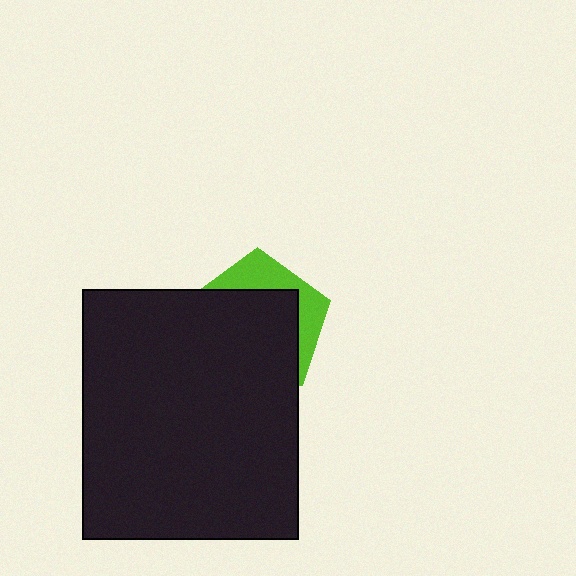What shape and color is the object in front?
The object in front is a black rectangle.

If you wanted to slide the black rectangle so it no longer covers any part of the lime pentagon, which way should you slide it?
Slide it down — that is the most direct way to separate the two shapes.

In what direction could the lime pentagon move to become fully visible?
The lime pentagon could move up. That would shift it out from behind the black rectangle entirely.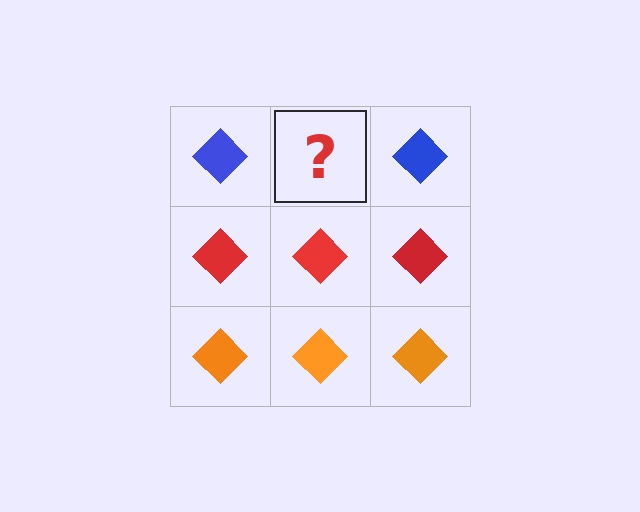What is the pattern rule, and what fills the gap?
The rule is that each row has a consistent color. The gap should be filled with a blue diamond.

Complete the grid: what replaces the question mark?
The question mark should be replaced with a blue diamond.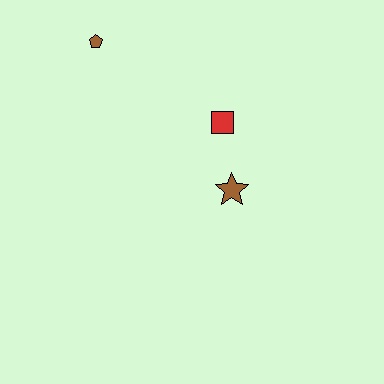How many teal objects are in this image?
There are no teal objects.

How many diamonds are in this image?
There are no diamonds.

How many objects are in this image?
There are 3 objects.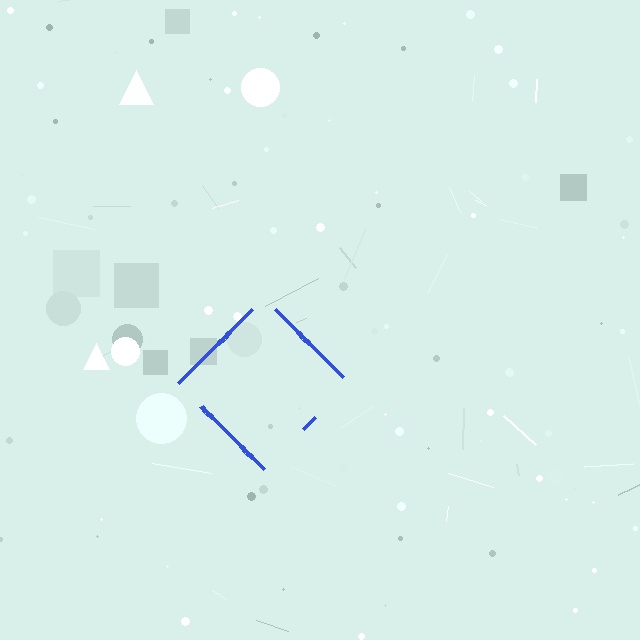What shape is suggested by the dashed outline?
The dashed outline suggests a diamond.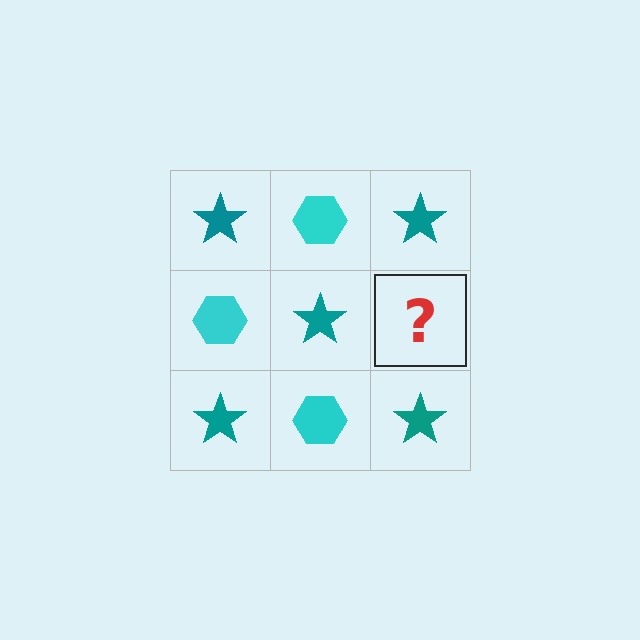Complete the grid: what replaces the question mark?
The question mark should be replaced with a cyan hexagon.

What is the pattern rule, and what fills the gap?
The rule is that it alternates teal star and cyan hexagon in a checkerboard pattern. The gap should be filled with a cyan hexagon.